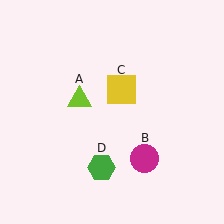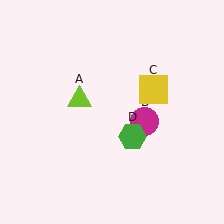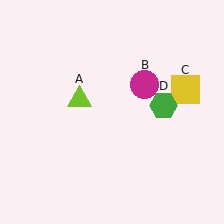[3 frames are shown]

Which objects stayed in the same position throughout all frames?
Lime triangle (object A) remained stationary.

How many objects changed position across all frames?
3 objects changed position: magenta circle (object B), yellow square (object C), green hexagon (object D).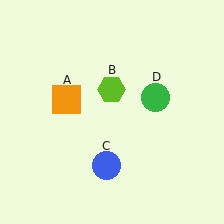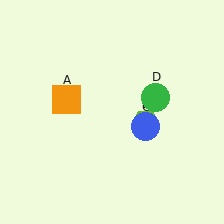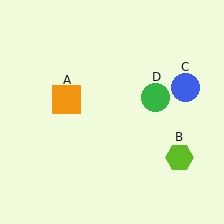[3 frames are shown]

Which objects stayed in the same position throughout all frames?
Orange square (object A) and green circle (object D) remained stationary.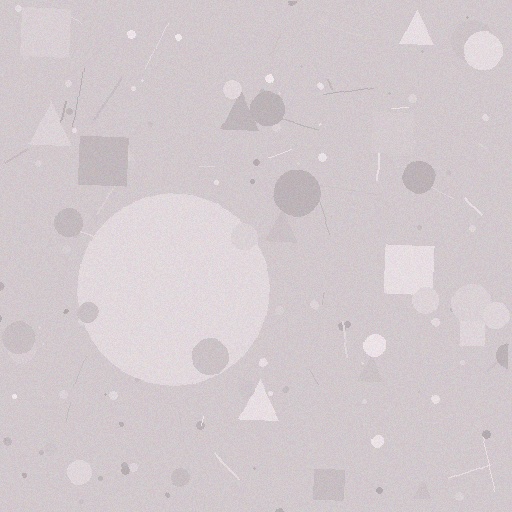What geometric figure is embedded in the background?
A circle is embedded in the background.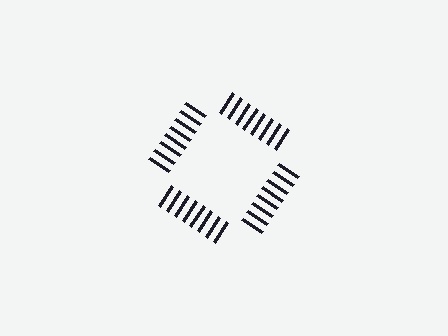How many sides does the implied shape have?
4 sides — the line-ends trace a square.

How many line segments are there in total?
32 — 8 along each of the 4 edges.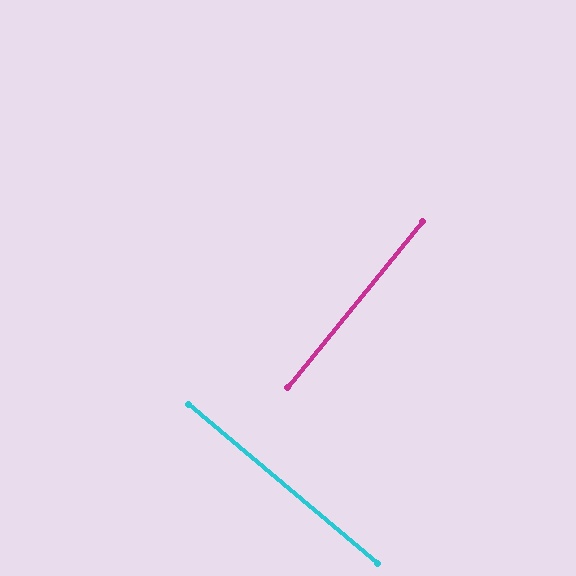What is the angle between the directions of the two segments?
Approximately 89 degrees.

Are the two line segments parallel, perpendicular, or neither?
Perpendicular — they meet at approximately 89°.